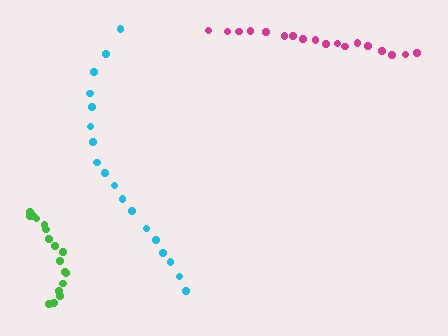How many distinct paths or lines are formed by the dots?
There are 3 distinct paths.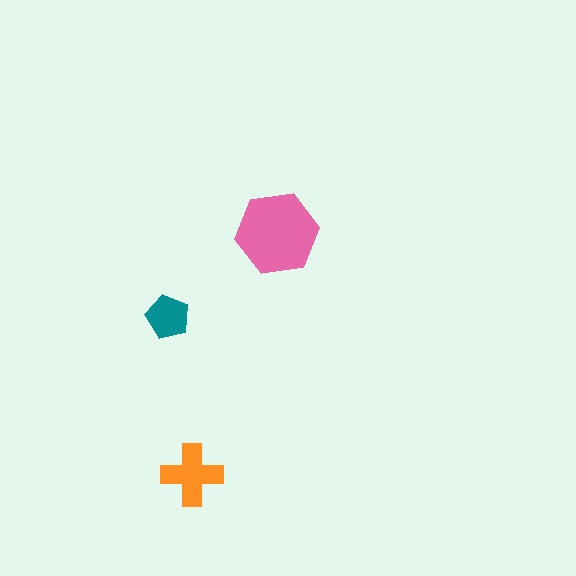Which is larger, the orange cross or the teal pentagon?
The orange cross.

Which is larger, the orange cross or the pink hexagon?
The pink hexagon.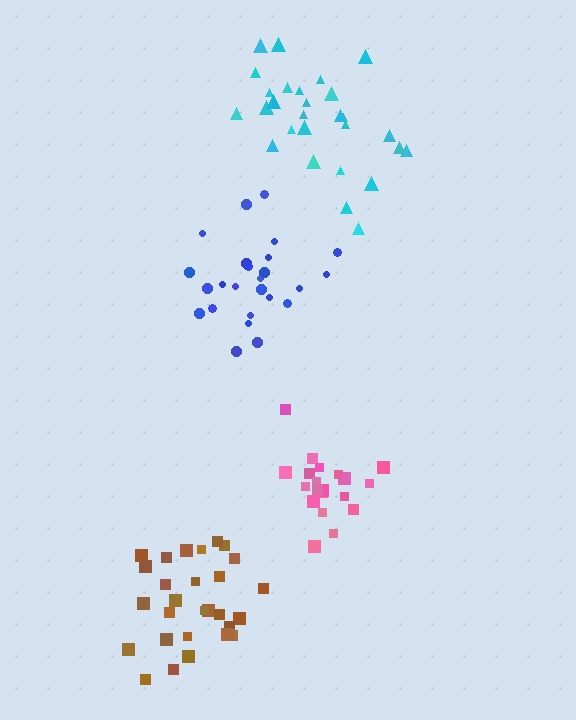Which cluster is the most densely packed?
Pink.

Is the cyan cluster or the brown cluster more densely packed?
Brown.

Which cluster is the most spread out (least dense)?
Cyan.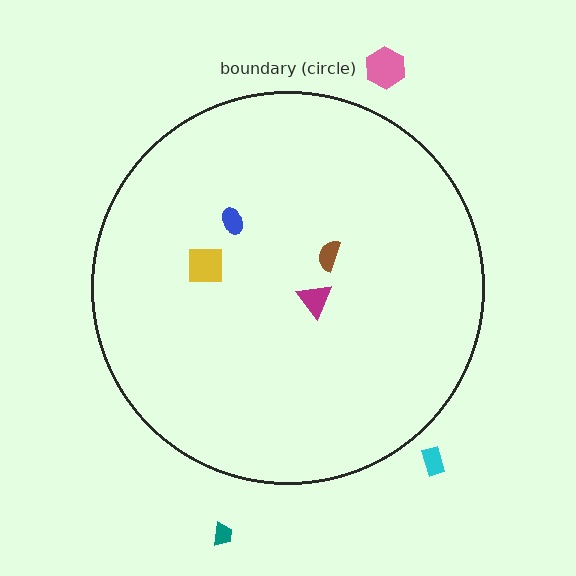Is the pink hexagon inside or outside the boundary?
Outside.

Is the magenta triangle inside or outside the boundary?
Inside.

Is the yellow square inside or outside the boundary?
Inside.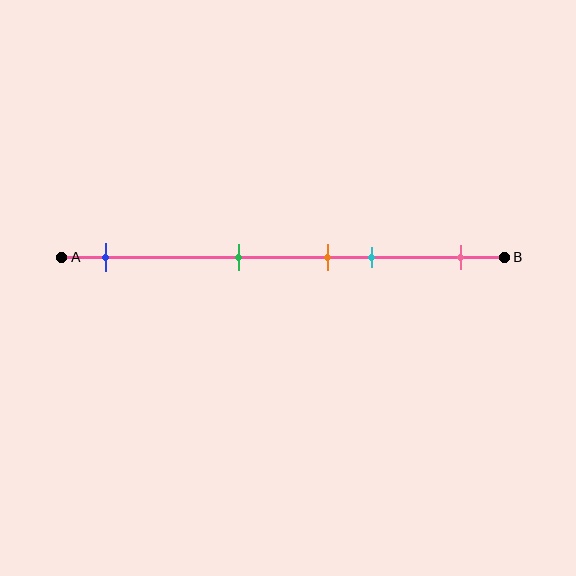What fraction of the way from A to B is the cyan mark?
The cyan mark is approximately 70% (0.7) of the way from A to B.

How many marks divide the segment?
There are 5 marks dividing the segment.